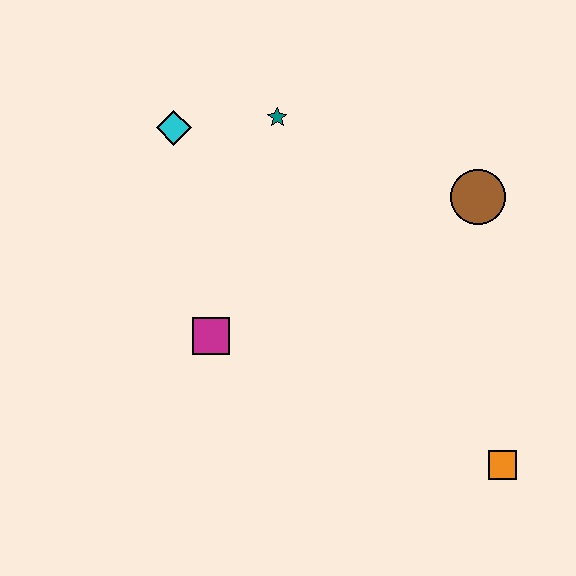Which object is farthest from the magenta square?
The orange square is farthest from the magenta square.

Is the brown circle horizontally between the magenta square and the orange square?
Yes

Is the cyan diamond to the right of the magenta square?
No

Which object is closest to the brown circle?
The teal star is closest to the brown circle.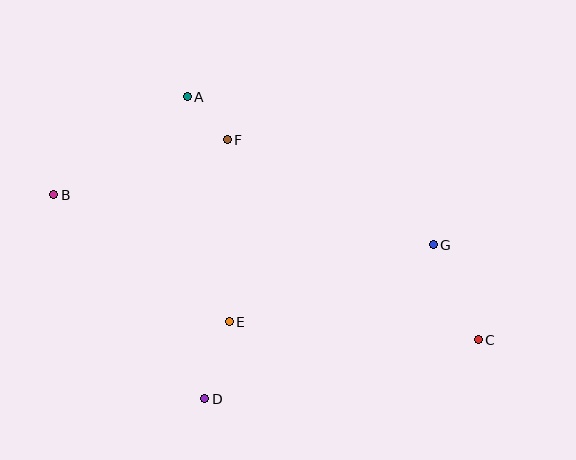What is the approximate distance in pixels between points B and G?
The distance between B and G is approximately 383 pixels.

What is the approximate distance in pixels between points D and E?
The distance between D and E is approximately 81 pixels.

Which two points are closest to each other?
Points A and F are closest to each other.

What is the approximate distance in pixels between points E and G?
The distance between E and G is approximately 218 pixels.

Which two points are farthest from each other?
Points B and C are farthest from each other.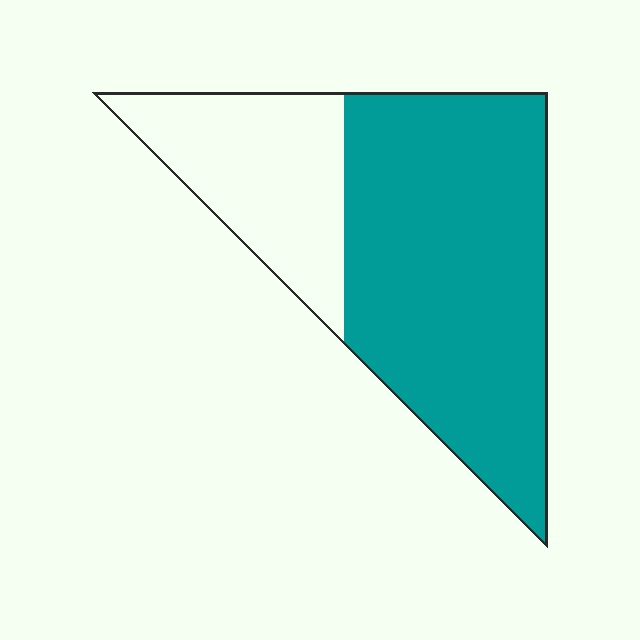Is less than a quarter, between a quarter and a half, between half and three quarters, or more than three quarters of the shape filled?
Between half and three quarters.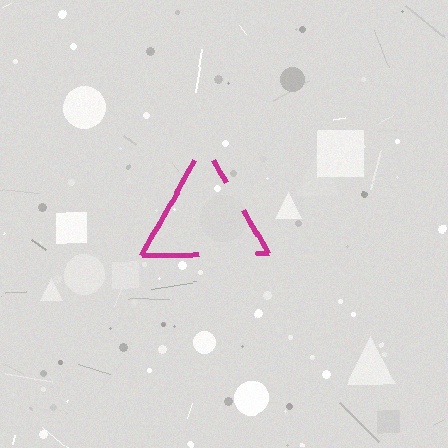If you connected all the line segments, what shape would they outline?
They would outline a triangle.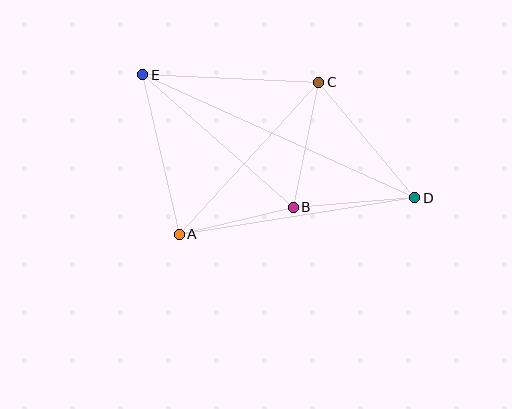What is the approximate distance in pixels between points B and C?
The distance between B and C is approximately 127 pixels.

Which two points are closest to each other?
Points A and B are closest to each other.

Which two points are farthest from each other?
Points D and E are farthest from each other.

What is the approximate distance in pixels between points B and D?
The distance between B and D is approximately 122 pixels.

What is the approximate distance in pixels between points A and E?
The distance between A and E is approximately 163 pixels.